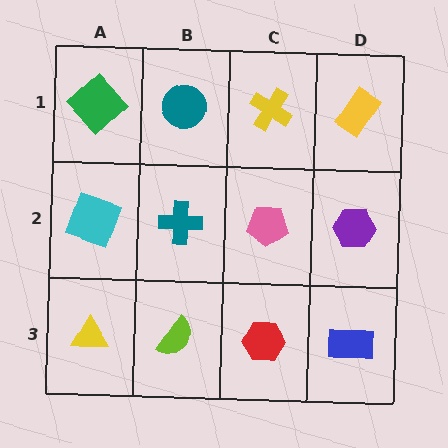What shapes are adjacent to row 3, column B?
A teal cross (row 2, column B), a yellow triangle (row 3, column A), a red hexagon (row 3, column C).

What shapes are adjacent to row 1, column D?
A purple hexagon (row 2, column D), a yellow cross (row 1, column C).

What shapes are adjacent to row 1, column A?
A cyan square (row 2, column A), a teal circle (row 1, column B).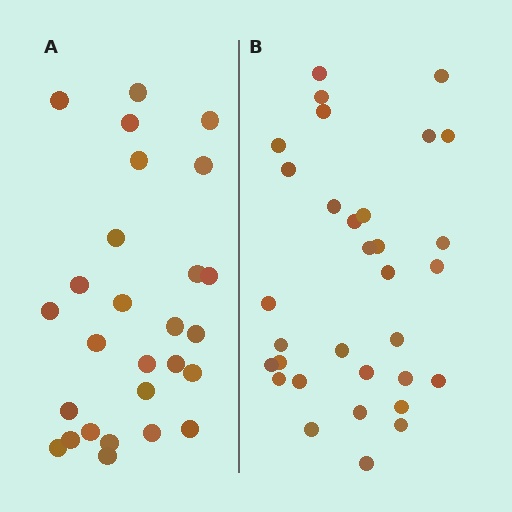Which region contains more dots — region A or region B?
Region B (the right region) has more dots.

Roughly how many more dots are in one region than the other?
Region B has about 5 more dots than region A.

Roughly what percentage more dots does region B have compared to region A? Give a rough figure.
About 20% more.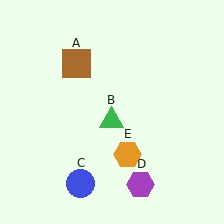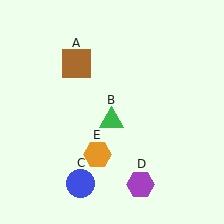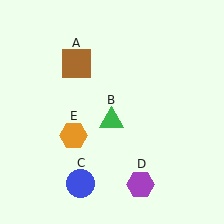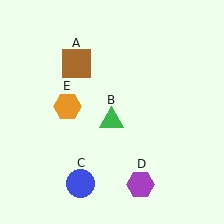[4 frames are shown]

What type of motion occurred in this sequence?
The orange hexagon (object E) rotated clockwise around the center of the scene.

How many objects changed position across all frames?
1 object changed position: orange hexagon (object E).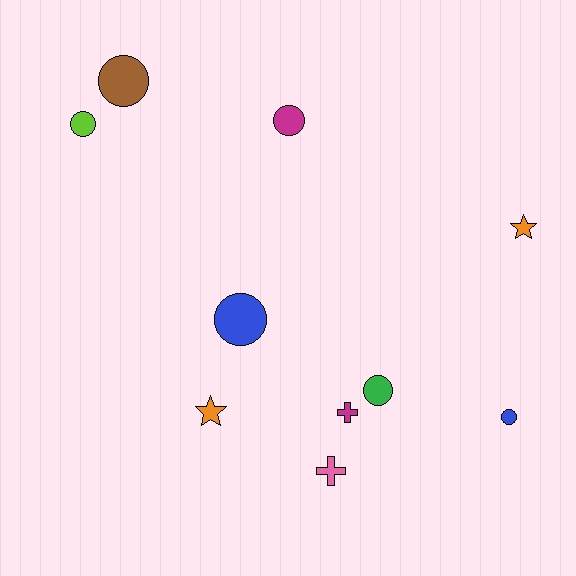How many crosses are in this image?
There are 2 crosses.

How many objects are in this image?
There are 10 objects.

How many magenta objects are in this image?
There are 2 magenta objects.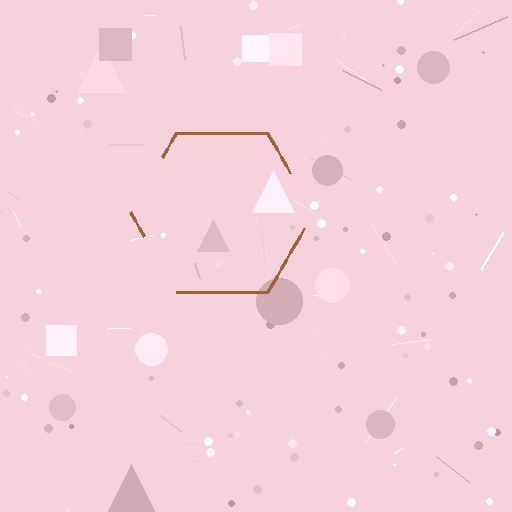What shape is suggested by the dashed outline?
The dashed outline suggests a hexagon.